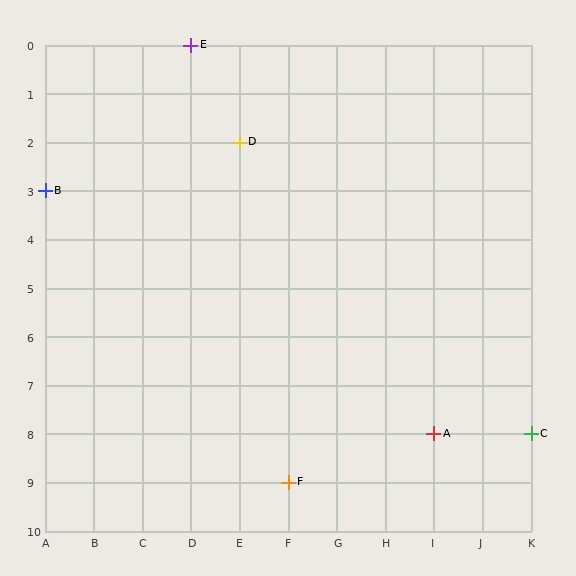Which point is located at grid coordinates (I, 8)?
Point A is at (I, 8).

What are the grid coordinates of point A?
Point A is at grid coordinates (I, 8).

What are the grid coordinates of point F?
Point F is at grid coordinates (F, 9).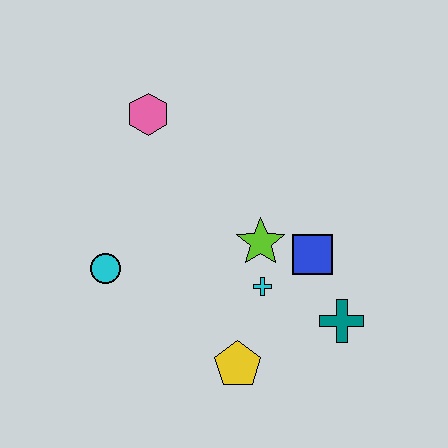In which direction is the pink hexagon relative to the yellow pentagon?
The pink hexagon is above the yellow pentagon.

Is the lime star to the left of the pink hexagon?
No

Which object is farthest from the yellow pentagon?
The pink hexagon is farthest from the yellow pentagon.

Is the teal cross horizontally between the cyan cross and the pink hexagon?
No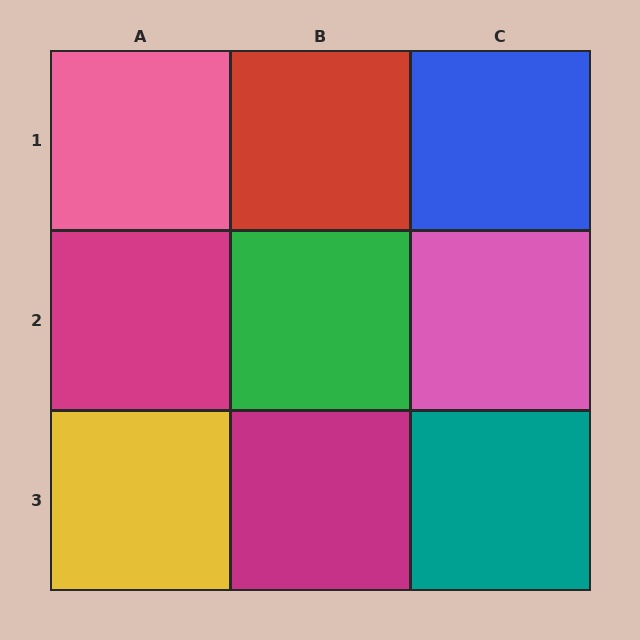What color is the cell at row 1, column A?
Pink.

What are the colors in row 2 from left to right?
Magenta, green, pink.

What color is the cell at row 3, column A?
Yellow.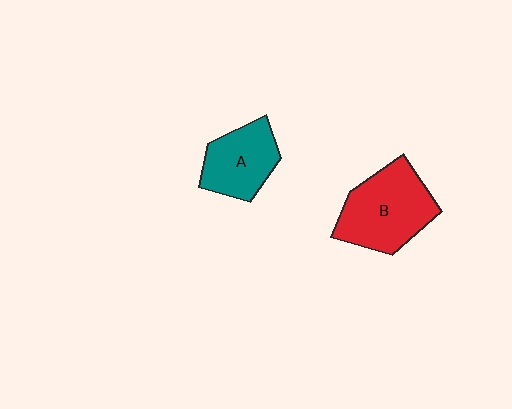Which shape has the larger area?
Shape B (red).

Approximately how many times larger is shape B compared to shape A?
Approximately 1.4 times.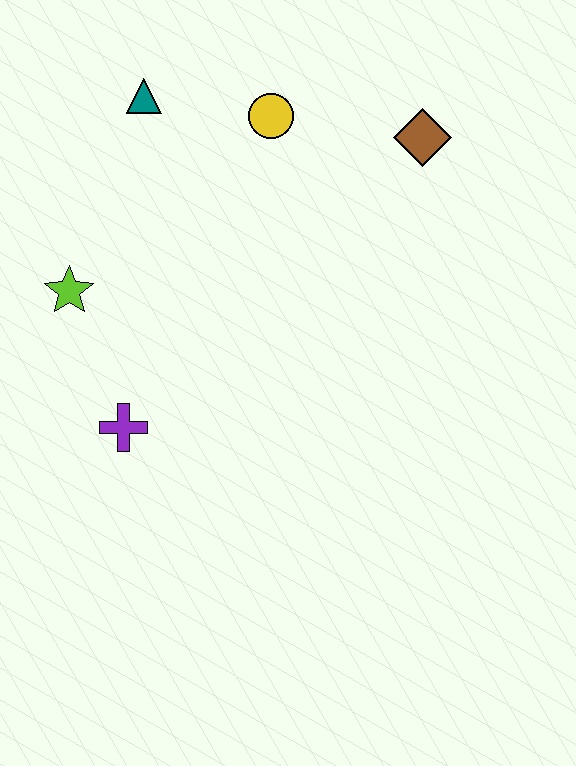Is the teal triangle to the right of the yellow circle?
No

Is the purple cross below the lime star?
Yes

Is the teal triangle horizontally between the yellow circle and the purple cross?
Yes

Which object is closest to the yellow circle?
The teal triangle is closest to the yellow circle.